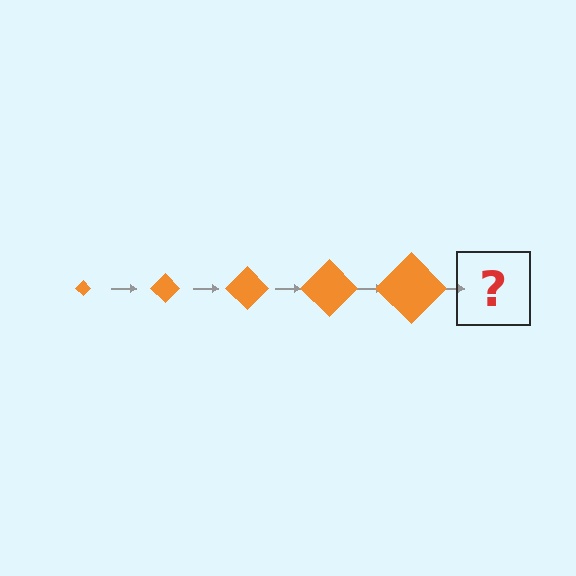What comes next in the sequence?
The next element should be an orange diamond, larger than the previous one.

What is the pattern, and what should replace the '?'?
The pattern is that the diamond gets progressively larger each step. The '?' should be an orange diamond, larger than the previous one.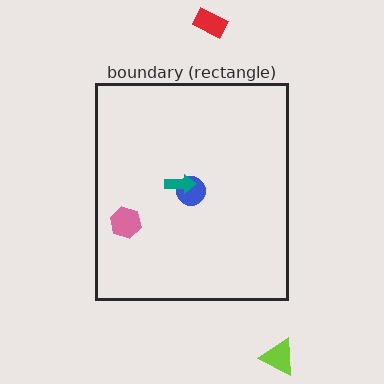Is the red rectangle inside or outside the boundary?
Outside.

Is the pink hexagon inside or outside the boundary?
Inside.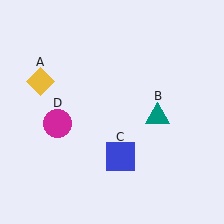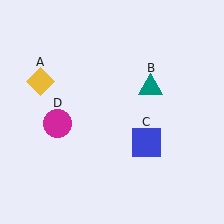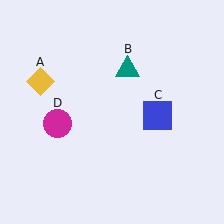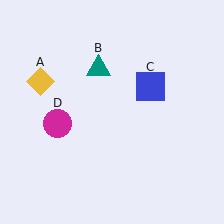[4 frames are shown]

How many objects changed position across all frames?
2 objects changed position: teal triangle (object B), blue square (object C).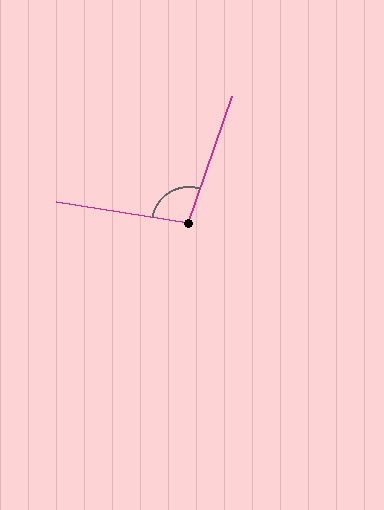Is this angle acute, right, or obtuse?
It is obtuse.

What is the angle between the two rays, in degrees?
Approximately 100 degrees.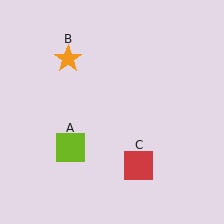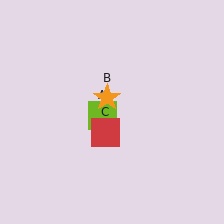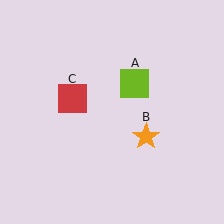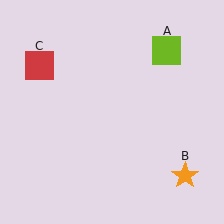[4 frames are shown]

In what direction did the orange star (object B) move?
The orange star (object B) moved down and to the right.